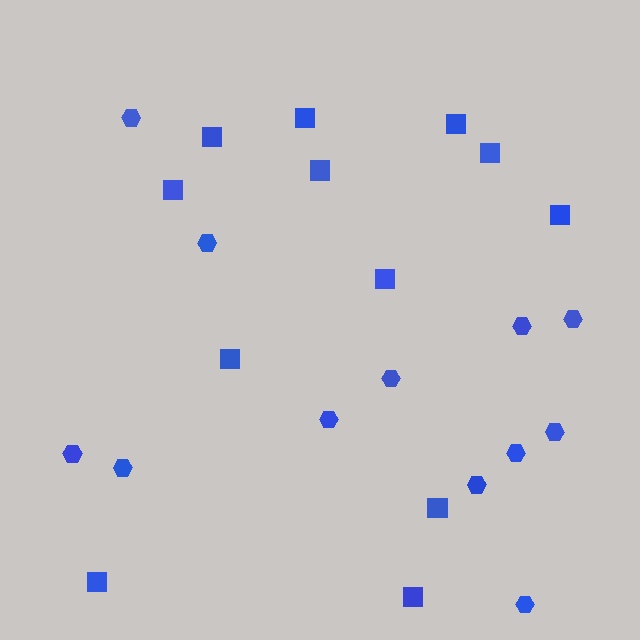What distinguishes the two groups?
There are 2 groups: one group of hexagons (12) and one group of squares (12).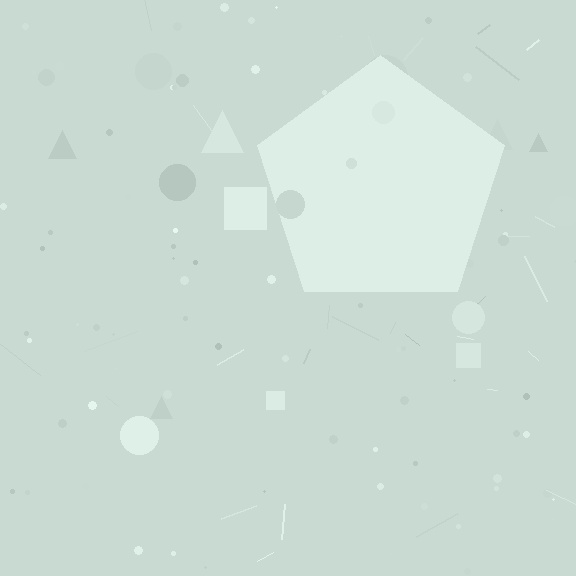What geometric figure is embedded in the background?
A pentagon is embedded in the background.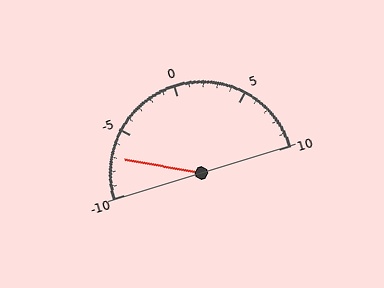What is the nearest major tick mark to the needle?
The nearest major tick mark is -5.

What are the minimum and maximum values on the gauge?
The gauge ranges from -10 to 10.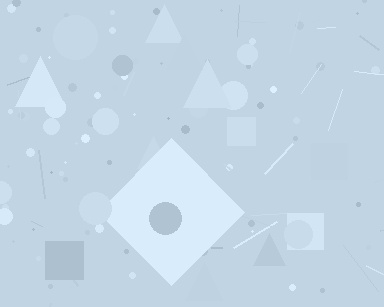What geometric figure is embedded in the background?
A diamond is embedded in the background.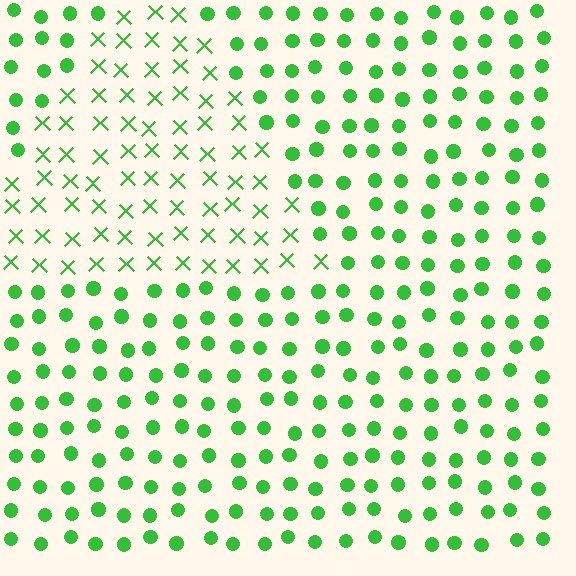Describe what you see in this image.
The image is filled with small green elements arranged in a uniform grid. A triangle-shaped region contains X marks, while the surrounding area contains circles. The boundary is defined purely by the change in element shape.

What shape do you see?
I see a triangle.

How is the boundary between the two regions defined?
The boundary is defined by a change in element shape: X marks inside vs. circles outside. All elements share the same color and spacing.